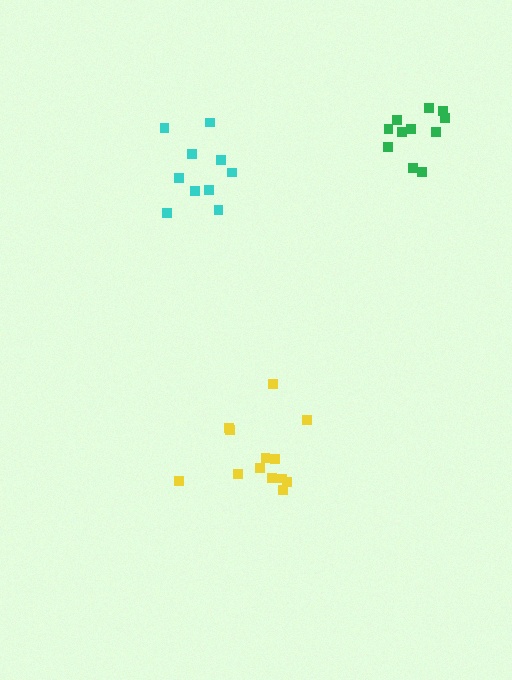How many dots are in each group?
Group 1: 13 dots, Group 2: 10 dots, Group 3: 11 dots (34 total).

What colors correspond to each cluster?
The clusters are colored: yellow, cyan, green.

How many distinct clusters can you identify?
There are 3 distinct clusters.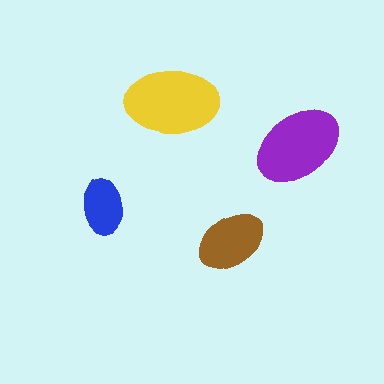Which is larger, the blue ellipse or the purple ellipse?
The purple one.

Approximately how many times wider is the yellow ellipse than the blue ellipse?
About 1.5 times wider.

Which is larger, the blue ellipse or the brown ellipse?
The brown one.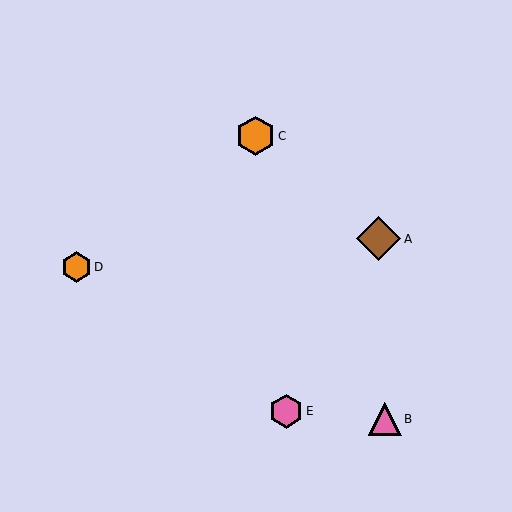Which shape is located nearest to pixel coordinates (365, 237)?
The brown diamond (labeled A) at (379, 239) is nearest to that location.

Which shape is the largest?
The brown diamond (labeled A) is the largest.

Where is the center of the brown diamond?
The center of the brown diamond is at (379, 239).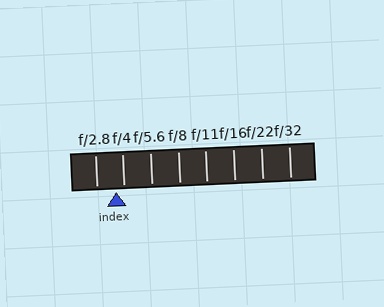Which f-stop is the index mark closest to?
The index mark is closest to f/4.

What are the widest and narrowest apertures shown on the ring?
The widest aperture shown is f/2.8 and the narrowest is f/32.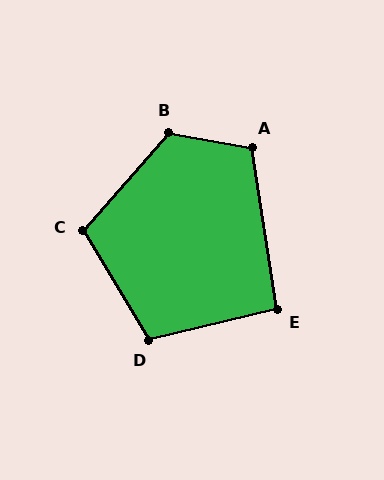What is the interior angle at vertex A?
Approximately 109 degrees (obtuse).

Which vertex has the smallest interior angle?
E, at approximately 95 degrees.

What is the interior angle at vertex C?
Approximately 108 degrees (obtuse).